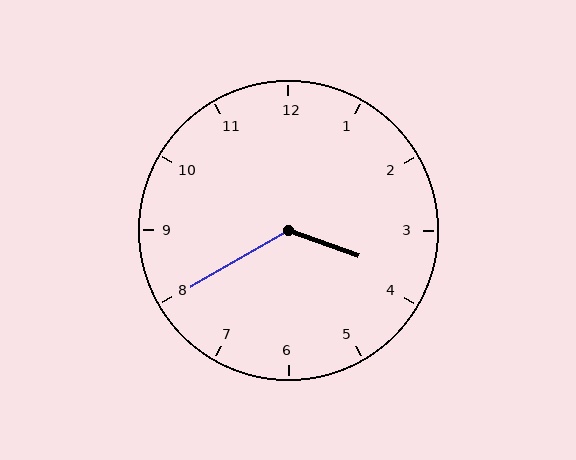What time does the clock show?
3:40.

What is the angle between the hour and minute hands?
Approximately 130 degrees.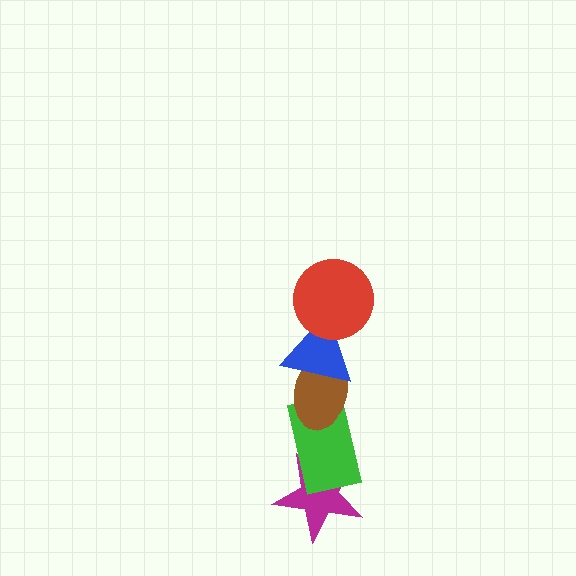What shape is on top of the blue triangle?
The red circle is on top of the blue triangle.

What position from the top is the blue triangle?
The blue triangle is 2nd from the top.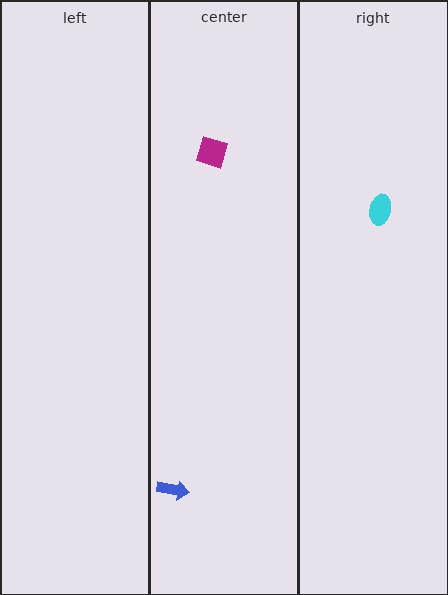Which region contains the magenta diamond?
The center region.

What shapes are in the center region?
The blue arrow, the magenta diamond.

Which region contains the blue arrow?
The center region.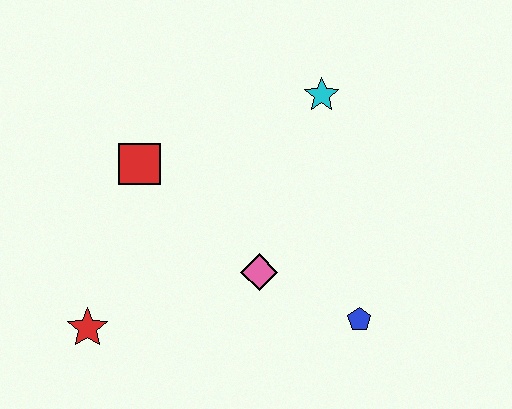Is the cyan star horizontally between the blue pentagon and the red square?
Yes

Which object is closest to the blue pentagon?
The pink diamond is closest to the blue pentagon.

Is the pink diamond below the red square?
Yes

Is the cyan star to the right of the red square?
Yes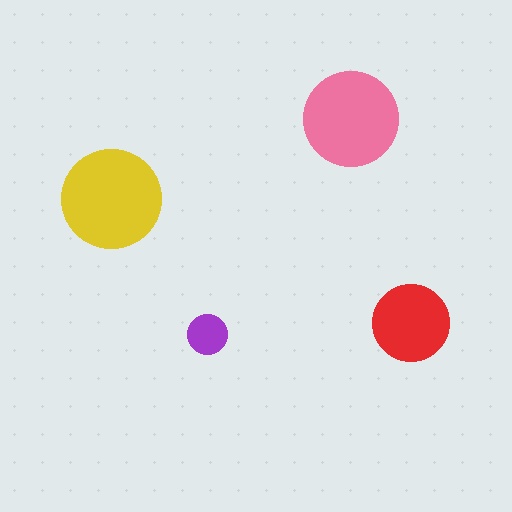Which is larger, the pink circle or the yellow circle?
The yellow one.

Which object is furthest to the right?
The red circle is rightmost.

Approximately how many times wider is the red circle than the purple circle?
About 2 times wider.